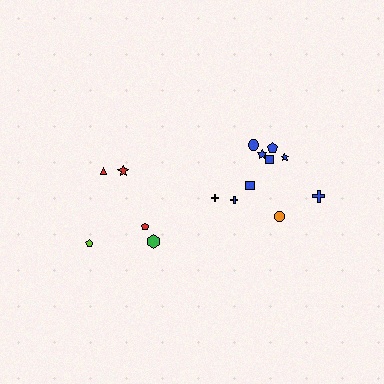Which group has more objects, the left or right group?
The right group.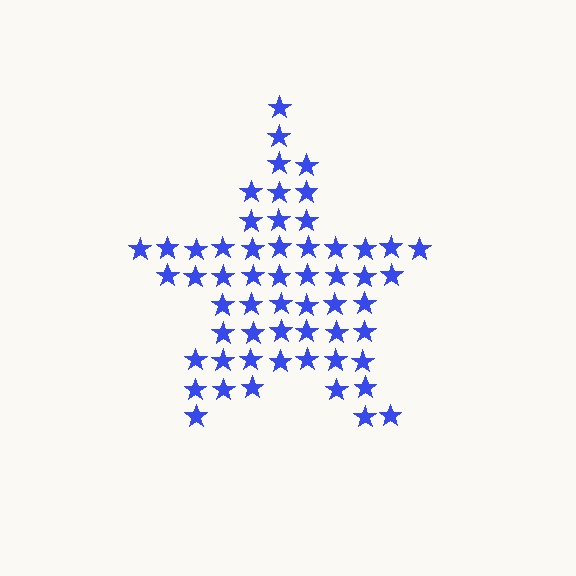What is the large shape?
The large shape is a star.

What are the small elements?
The small elements are stars.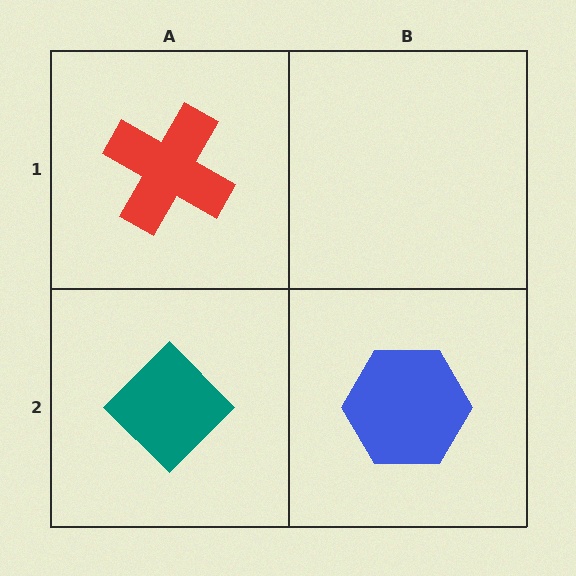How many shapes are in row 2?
2 shapes.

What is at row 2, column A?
A teal diamond.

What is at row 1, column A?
A red cross.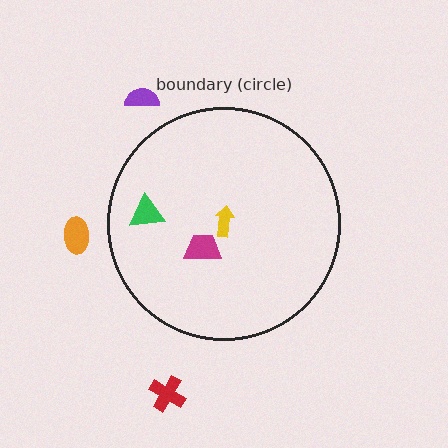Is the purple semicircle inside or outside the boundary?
Outside.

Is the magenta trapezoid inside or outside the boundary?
Inside.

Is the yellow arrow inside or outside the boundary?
Inside.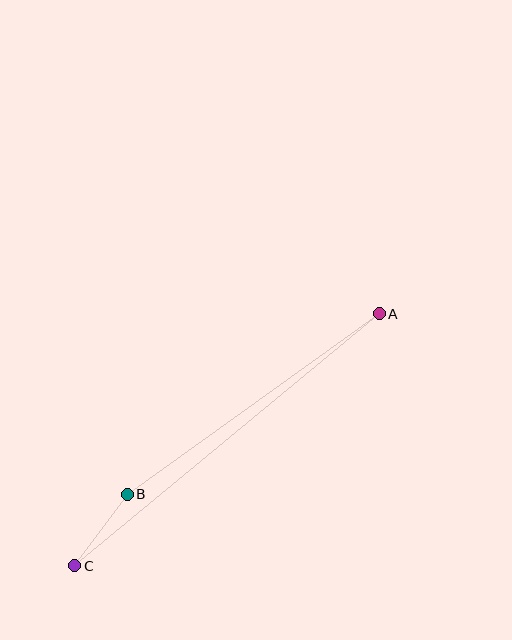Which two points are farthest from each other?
Points A and C are farthest from each other.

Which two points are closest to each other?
Points B and C are closest to each other.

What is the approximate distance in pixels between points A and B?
The distance between A and B is approximately 310 pixels.